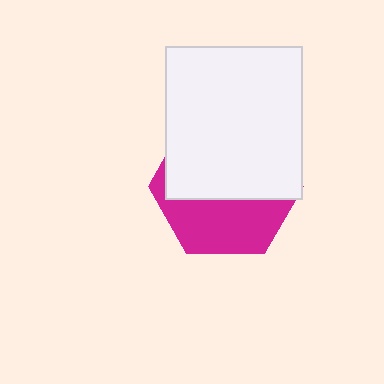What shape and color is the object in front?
The object in front is a white rectangle.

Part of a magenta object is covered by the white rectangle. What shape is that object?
It is a hexagon.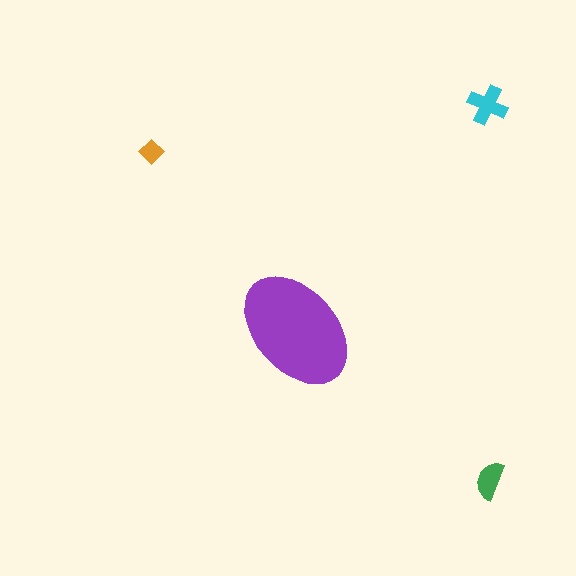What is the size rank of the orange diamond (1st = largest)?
4th.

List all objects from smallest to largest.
The orange diamond, the green semicircle, the cyan cross, the purple ellipse.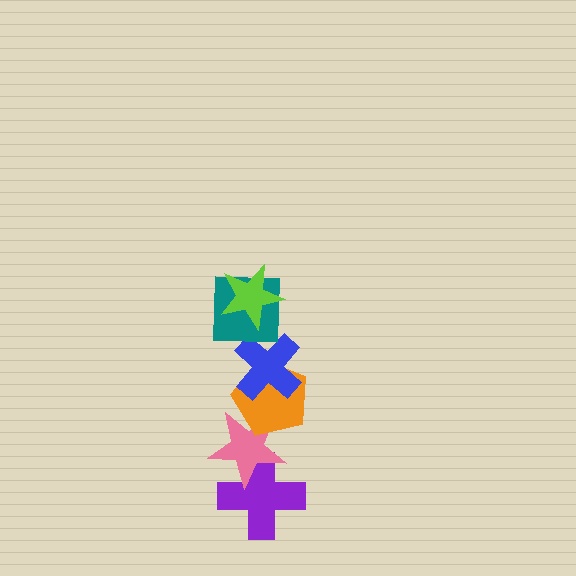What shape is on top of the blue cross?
The teal square is on top of the blue cross.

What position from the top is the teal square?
The teal square is 2nd from the top.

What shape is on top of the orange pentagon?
The blue cross is on top of the orange pentagon.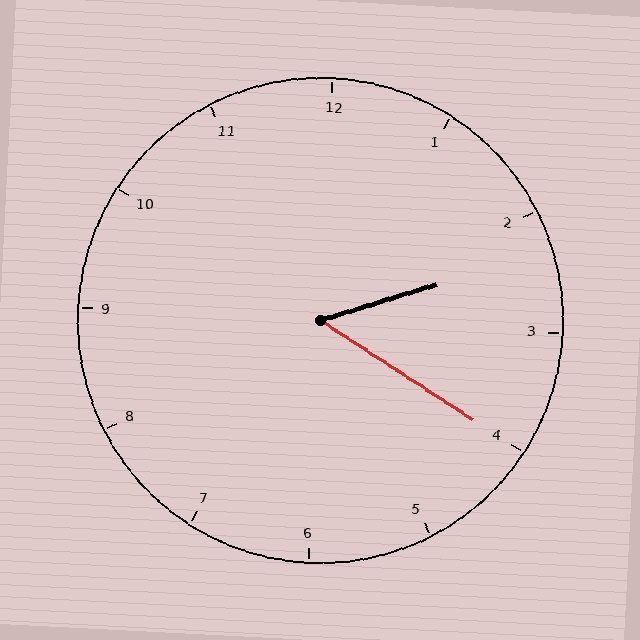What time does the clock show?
2:20.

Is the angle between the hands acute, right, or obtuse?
It is acute.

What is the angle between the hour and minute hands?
Approximately 50 degrees.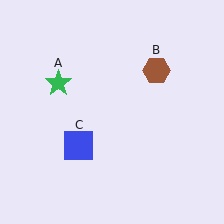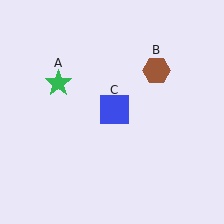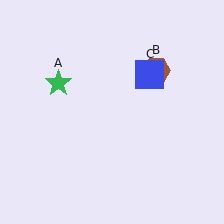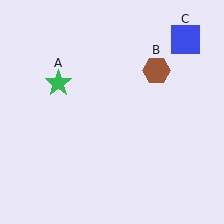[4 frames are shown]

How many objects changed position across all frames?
1 object changed position: blue square (object C).